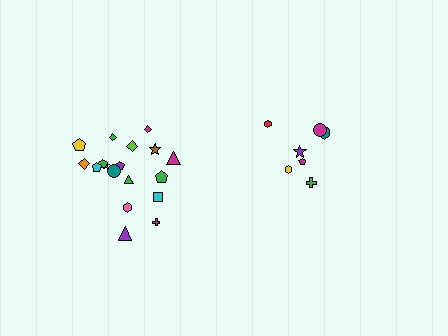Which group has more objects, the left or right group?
The left group.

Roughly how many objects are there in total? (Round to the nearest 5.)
Roughly 25 objects in total.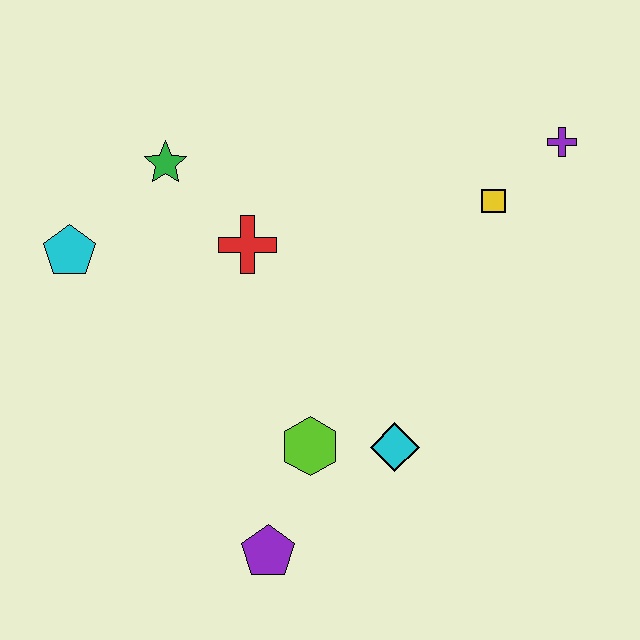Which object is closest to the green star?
The red cross is closest to the green star.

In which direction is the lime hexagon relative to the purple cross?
The lime hexagon is below the purple cross.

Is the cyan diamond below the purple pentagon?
No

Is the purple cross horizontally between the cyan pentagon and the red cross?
No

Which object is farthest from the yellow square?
The cyan pentagon is farthest from the yellow square.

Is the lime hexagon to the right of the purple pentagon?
Yes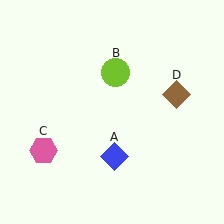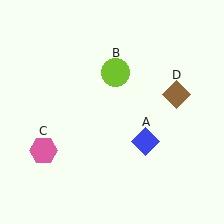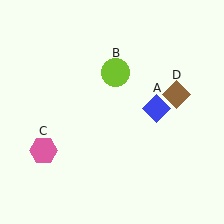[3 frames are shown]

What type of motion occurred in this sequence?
The blue diamond (object A) rotated counterclockwise around the center of the scene.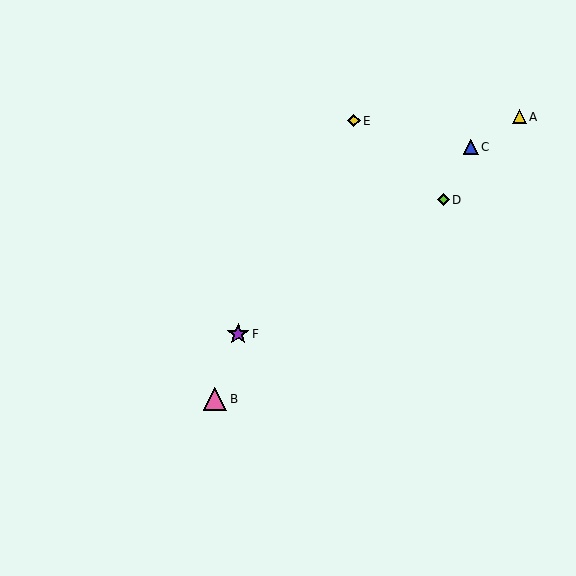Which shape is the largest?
The pink triangle (labeled B) is the largest.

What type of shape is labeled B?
Shape B is a pink triangle.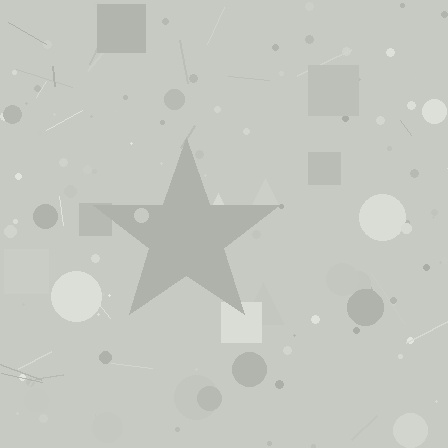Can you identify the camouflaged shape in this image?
The camouflaged shape is a star.